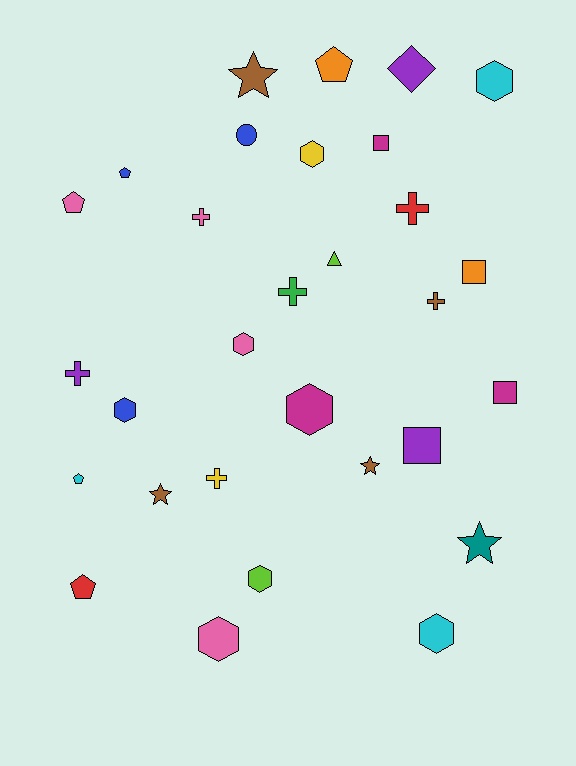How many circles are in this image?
There is 1 circle.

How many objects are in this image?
There are 30 objects.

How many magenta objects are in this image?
There are 3 magenta objects.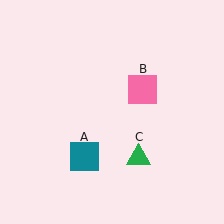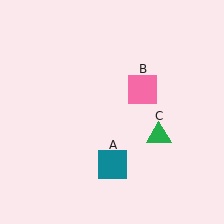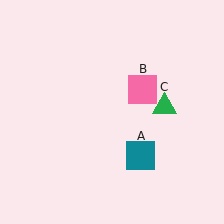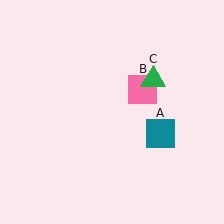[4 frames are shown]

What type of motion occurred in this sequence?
The teal square (object A), green triangle (object C) rotated counterclockwise around the center of the scene.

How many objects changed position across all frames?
2 objects changed position: teal square (object A), green triangle (object C).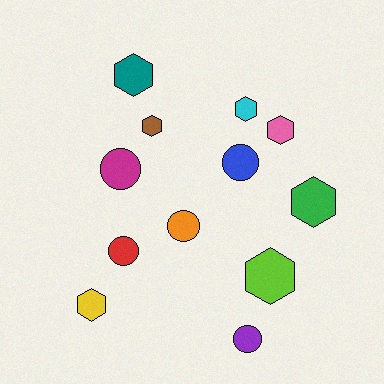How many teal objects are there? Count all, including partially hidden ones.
There is 1 teal object.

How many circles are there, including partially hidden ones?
There are 5 circles.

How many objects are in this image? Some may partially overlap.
There are 12 objects.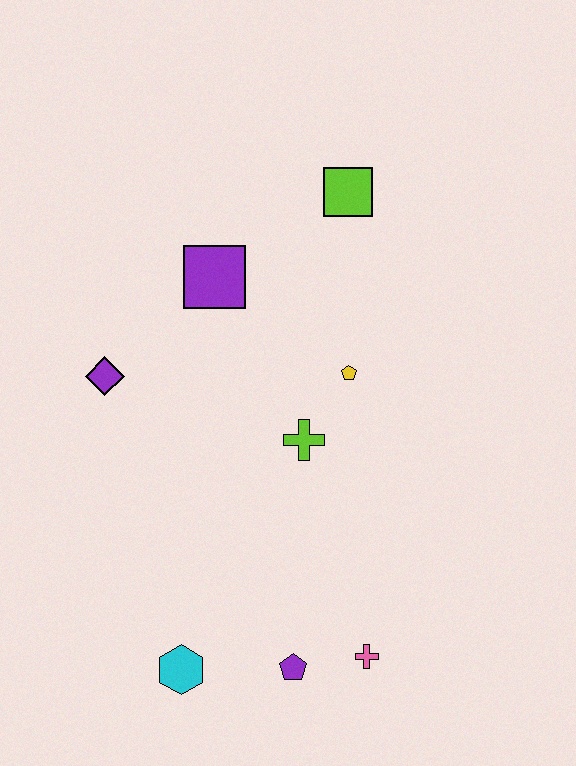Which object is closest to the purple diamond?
The purple square is closest to the purple diamond.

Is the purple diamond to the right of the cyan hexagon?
No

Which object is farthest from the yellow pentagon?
The cyan hexagon is farthest from the yellow pentagon.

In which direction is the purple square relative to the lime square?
The purple square is to the left of the lime square.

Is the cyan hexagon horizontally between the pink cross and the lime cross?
No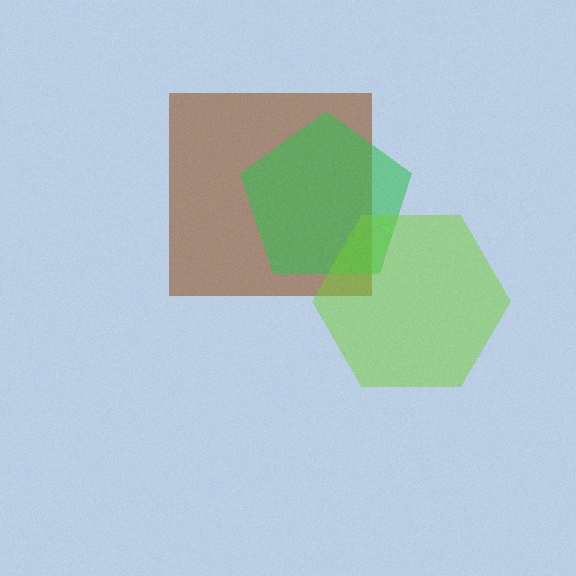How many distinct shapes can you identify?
There are 3 distinct shapes: a brown square, a green pentagon, a lime hexagon.